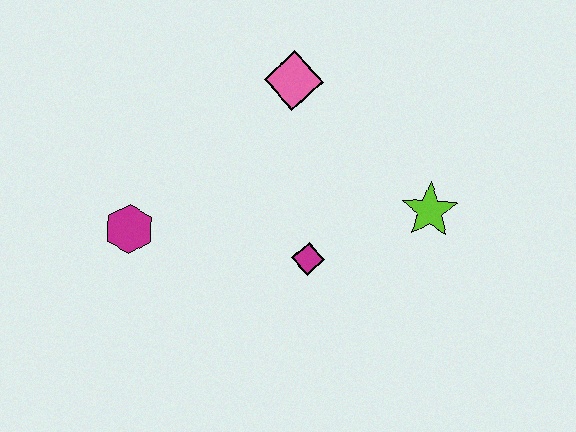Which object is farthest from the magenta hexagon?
The lime star is farthest from the magenta hexagon.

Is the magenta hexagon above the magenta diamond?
Yes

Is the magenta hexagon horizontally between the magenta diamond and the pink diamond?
No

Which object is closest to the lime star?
The magenta diamond is closest to the lime star.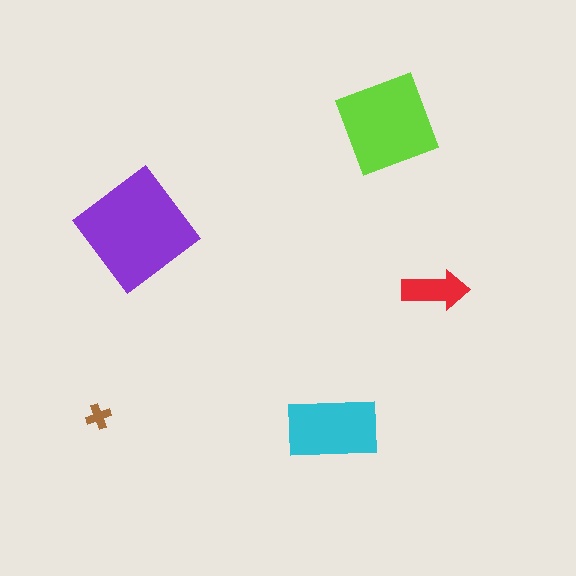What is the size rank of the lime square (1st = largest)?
2nd.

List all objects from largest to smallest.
The purple diamond, the lime square, the cyan rectangle, the red arrow, the brown cross.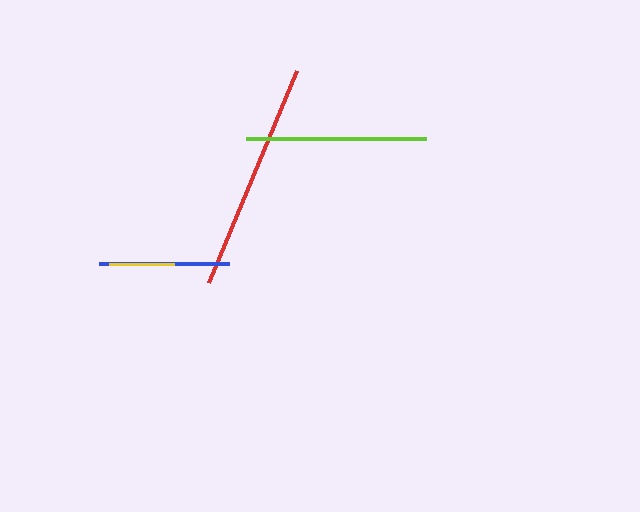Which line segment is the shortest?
The yellow line is the shortest at approximately 65 pixels.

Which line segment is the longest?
The red line is the longest at approximately 229 pixels.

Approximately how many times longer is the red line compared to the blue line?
The red line is approximately 1.8 times the length of the blue line.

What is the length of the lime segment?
The lime segment is approximately 180 pixels long.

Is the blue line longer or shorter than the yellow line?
The blue line is longer than the yellow line.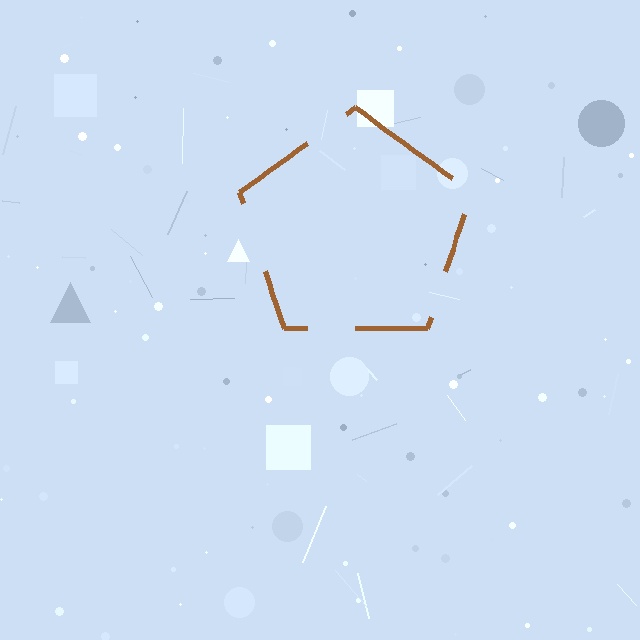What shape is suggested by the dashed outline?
The dashed outline suggests a pentagon.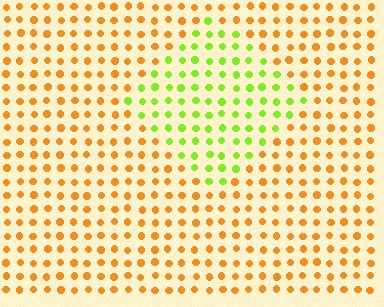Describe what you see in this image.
The image is filled with small orange elements in a uniform arrangement. A diamond-shaped region is visible where the elements are tinted to a slightly different hue, forming a subtle color boundary.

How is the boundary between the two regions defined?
The boundary is defined purely by a slight shift in hue (about 61 degrees). Spacing, size, and orientation are identical on both sides.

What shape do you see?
I see a diamond.